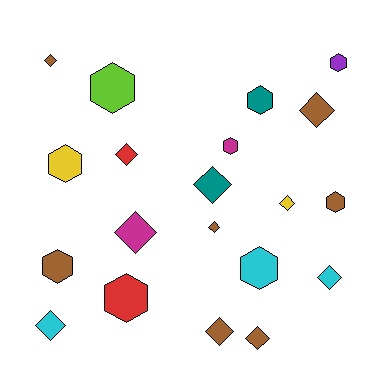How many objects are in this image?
There are 20 objects.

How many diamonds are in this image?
There are 11 diamonds.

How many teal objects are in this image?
There are 2 teal objects.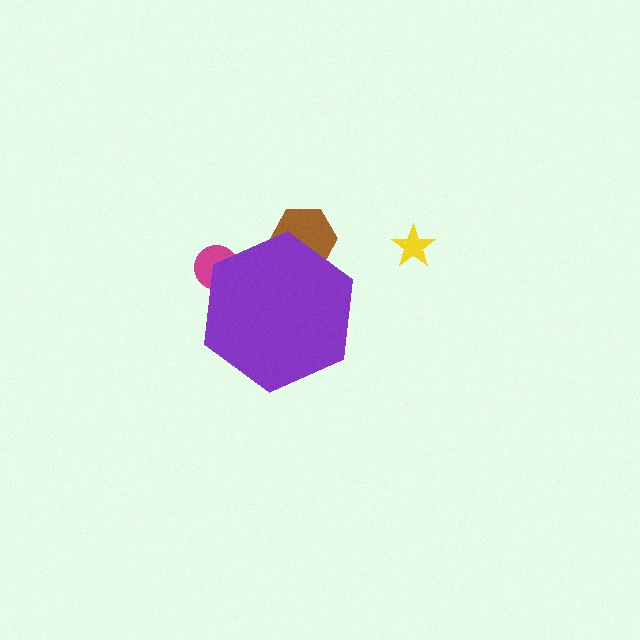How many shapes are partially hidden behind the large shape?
2 shapes are partially hidden.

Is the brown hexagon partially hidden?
Yes, the brown hexagon is partially hidden behind the purple hexagon.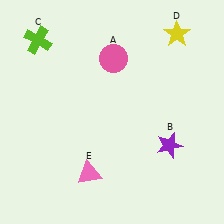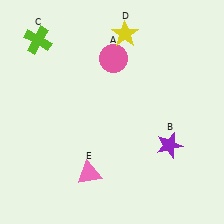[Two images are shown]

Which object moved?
The yellow star (D) moved left.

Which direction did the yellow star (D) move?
The yellow star (D) moved left.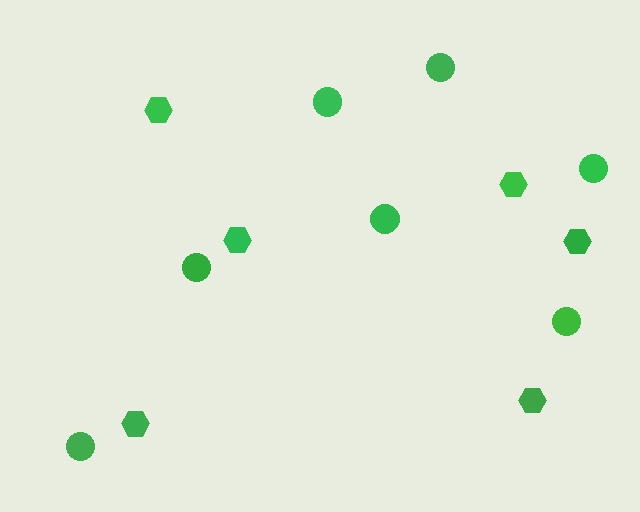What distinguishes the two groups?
There are 2 groups: one group of hexagons (6) and one group of circles (7).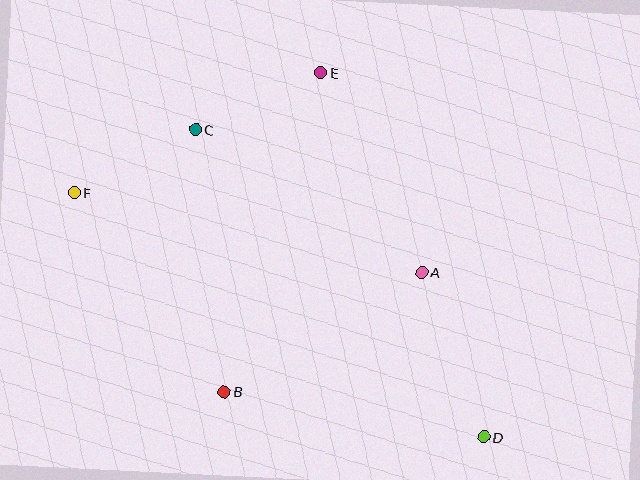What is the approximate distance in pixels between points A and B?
The distance between A and B is approximately 231 pixels.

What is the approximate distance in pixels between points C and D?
The distance between C and D is approximately 422 pixels.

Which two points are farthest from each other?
Points D and F are farthest from each other.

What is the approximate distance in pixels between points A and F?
The distance between A and F is approximately 357 pixels.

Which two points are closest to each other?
Points C and F are closest to each other.